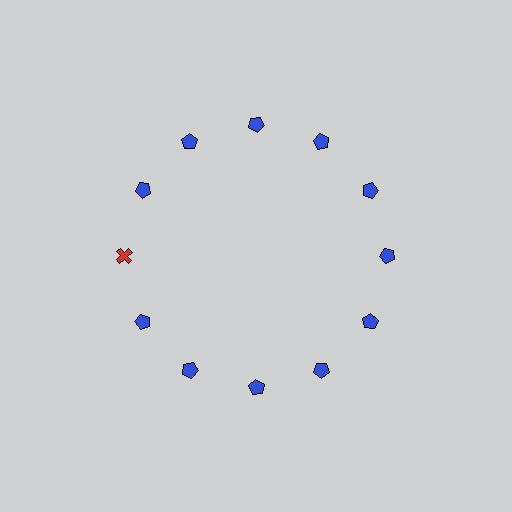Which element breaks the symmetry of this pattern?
The red cross at roughly the 9 o'clock position breaks the symmetry. All other shapes are blue pentagons.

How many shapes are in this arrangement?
There are 12 shapes arranged in a ring pattern.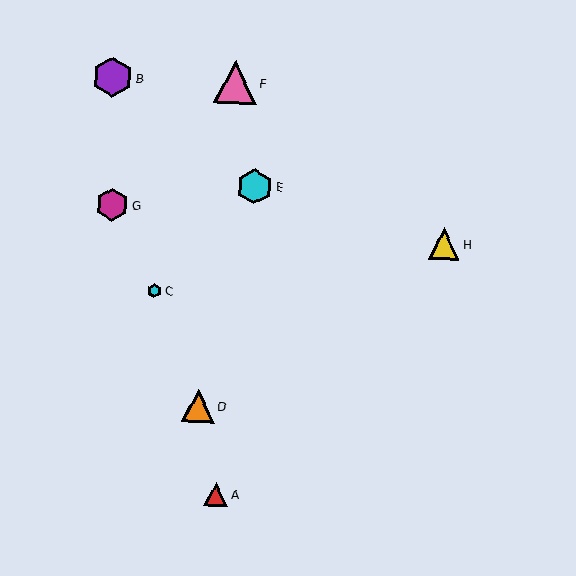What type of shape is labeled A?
Shape A is a red triangle.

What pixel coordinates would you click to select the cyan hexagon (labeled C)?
Click at (155, 290) to select the cyan hexagon C.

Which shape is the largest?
The pink triangle (labeled F) is the largest.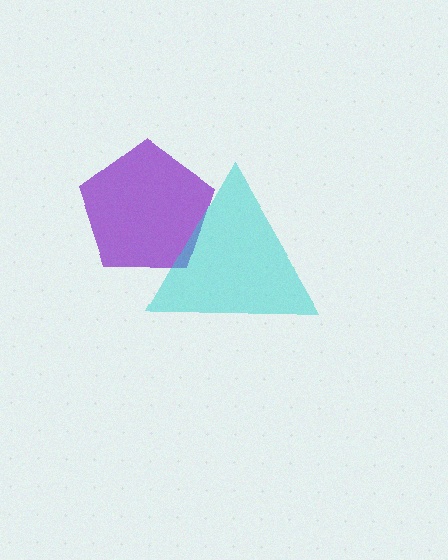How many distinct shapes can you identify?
There are 2 distinct shapes: a purple pentagon, a cyan triangle.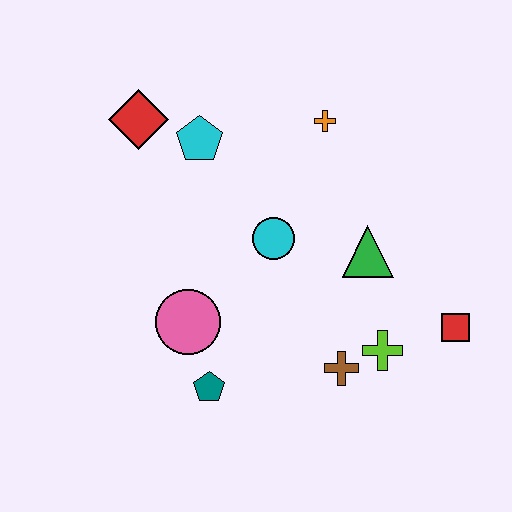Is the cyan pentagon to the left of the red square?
Yes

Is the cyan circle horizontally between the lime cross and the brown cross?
No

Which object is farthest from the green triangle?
The red diamond is farthest from the green triangle.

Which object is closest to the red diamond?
The cyan pentagon is closest to the red diamond.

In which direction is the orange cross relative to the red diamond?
The orange cross is to the right of the red diamond.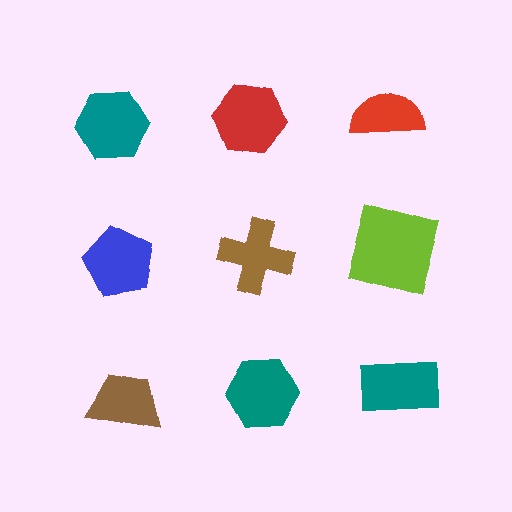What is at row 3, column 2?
A teal hexagon.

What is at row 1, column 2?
A red hexagon.